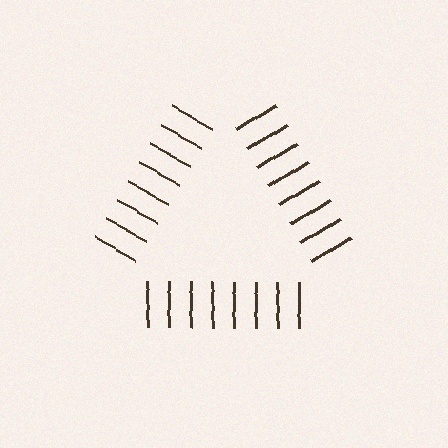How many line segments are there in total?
24 — 8 along each of the 3 edges.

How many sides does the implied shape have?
3 sides — the line-ends trace a triangle.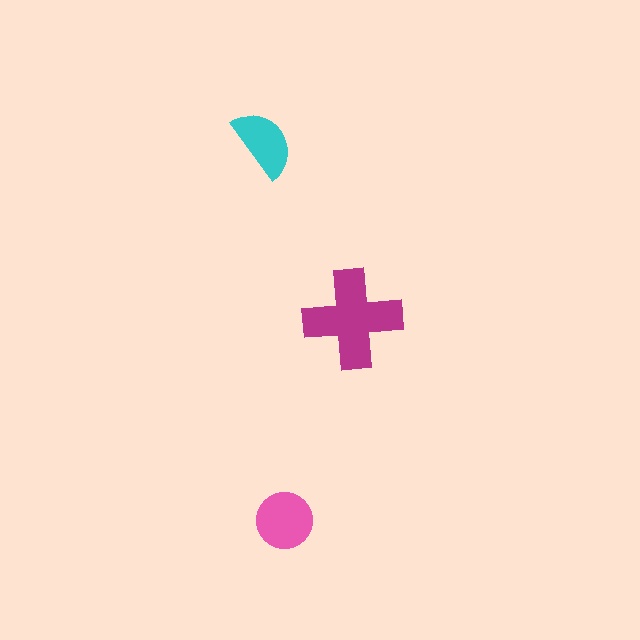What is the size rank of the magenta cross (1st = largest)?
1st.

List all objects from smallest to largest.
The cyan semicircle, the pink circle, the magenta cross.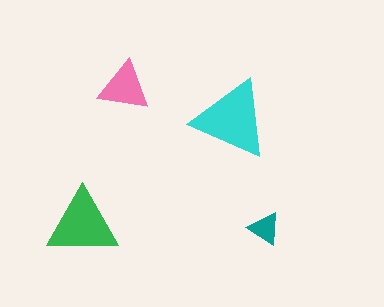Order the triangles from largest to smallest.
the cyan one, the green one, the pink one, the teal one.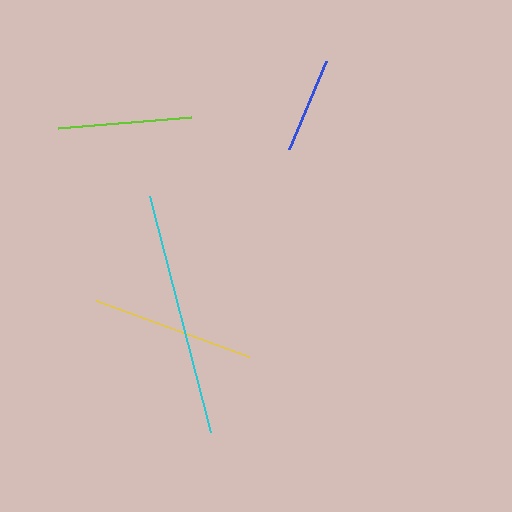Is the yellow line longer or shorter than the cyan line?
The cyan line is longer than the yellow line.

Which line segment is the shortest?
The blue line is the shortest at approximately 95 pixels.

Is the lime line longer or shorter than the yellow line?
The yellow line is longer than the lime line.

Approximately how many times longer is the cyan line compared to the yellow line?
The cyan line is approximately 1.5 times the length of the yellow line.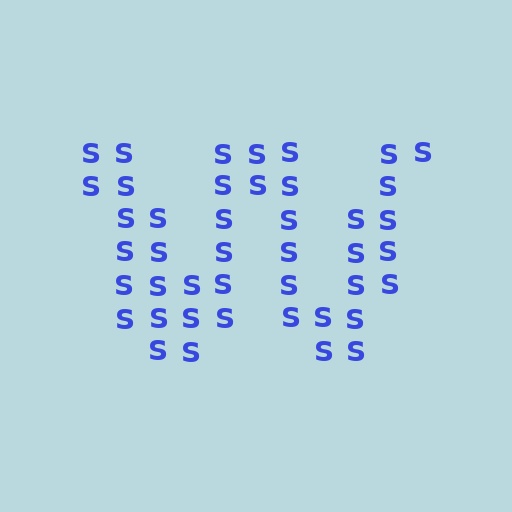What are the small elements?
The small elements are letter S's.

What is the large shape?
The large shape is the letter W.